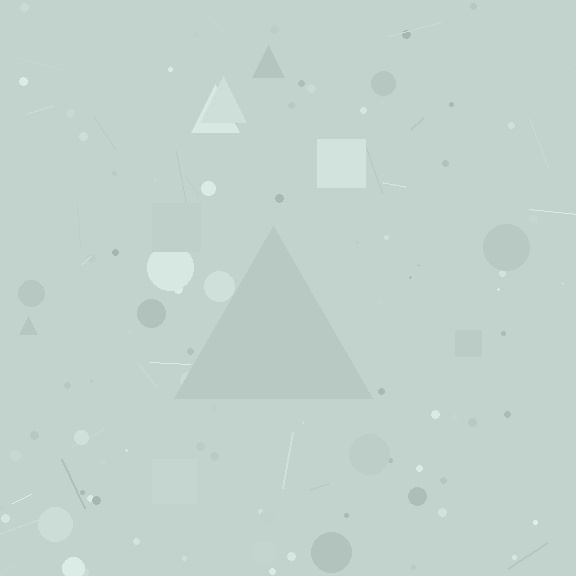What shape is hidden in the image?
A triangle is hidden in the image.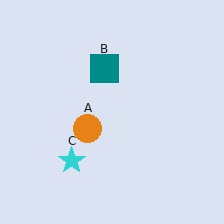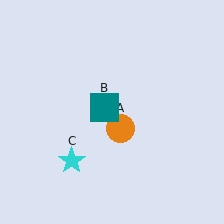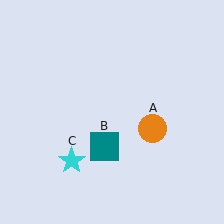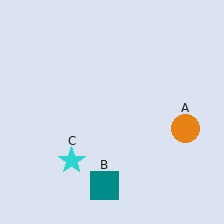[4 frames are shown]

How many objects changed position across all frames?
2 objects changed position: orange circle (object A), teal square (object B).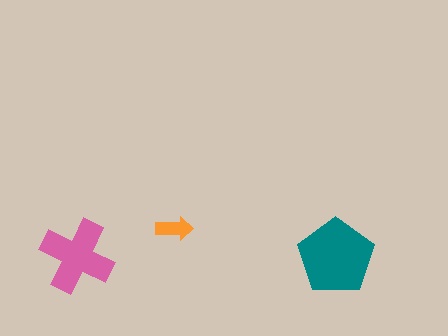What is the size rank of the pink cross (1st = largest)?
2nd.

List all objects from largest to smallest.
The teal pentagon, the pink cross, the orange arrow.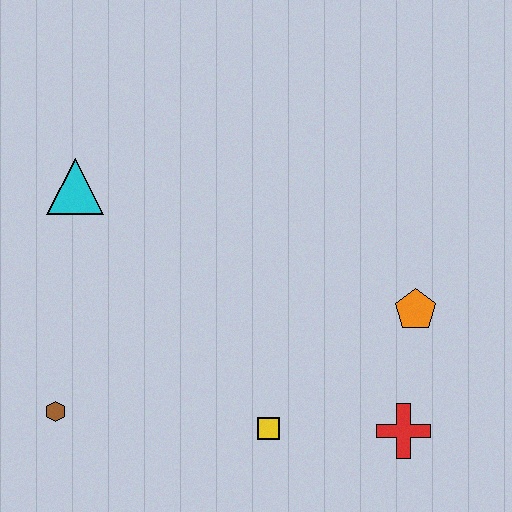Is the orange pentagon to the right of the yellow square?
Yes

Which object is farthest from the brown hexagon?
The orange pentagon is farthest from the brown hexagon.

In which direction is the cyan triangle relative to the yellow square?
The cyan triangle is above the yellow square.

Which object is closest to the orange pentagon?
The red cross is closest to the orange pentagon.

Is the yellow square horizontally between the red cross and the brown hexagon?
Yes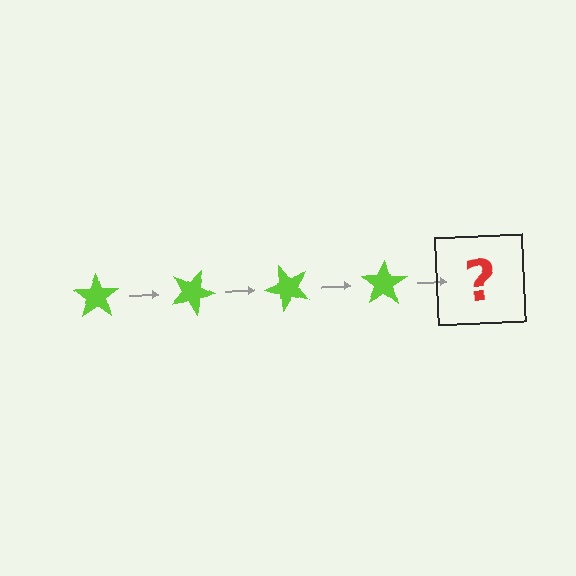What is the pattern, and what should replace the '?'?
The pattern is that the star rotates 25 degrees each step. The '?' should be a lime star rotated 100 degrees.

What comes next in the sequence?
The next element should be a lime star rotated 100 degrees.